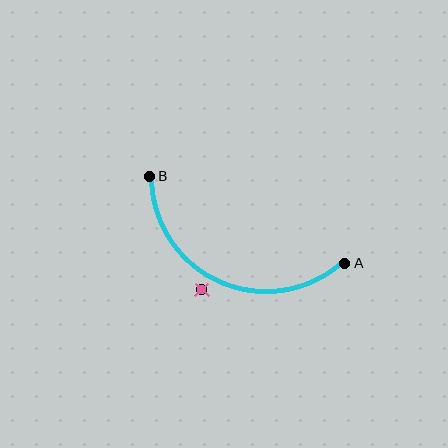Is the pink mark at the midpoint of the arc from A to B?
No — the pink mark does not lie on the arc at all. It sits slightly outside the curve.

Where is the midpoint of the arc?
The arc midpoint is the point on the curve farthest from the straight line joining A and B. It sits below that line.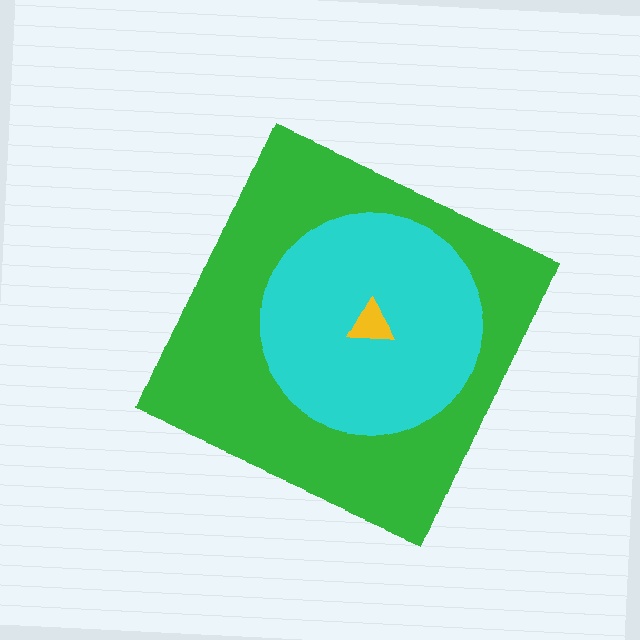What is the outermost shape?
The green diamond.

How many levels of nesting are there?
3.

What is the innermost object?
The yellow triangle.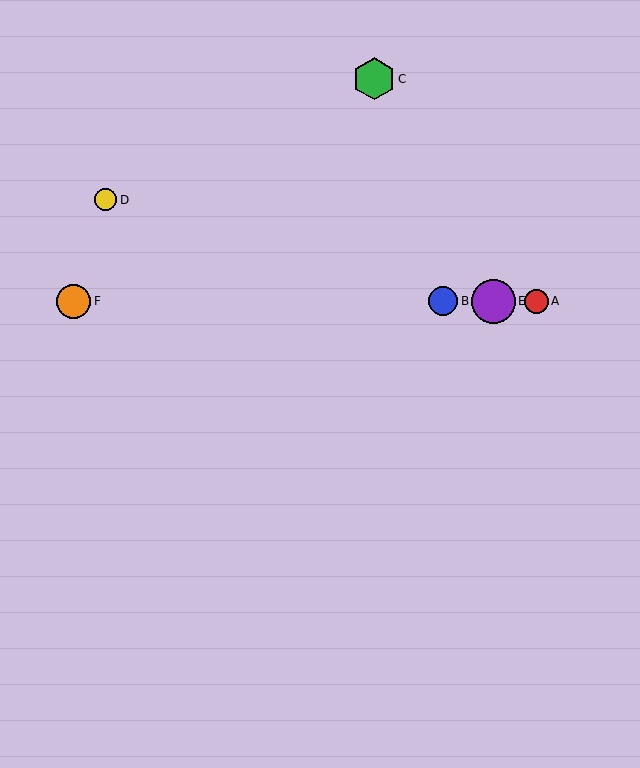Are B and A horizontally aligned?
Yes, both are at y≈301.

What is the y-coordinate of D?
Object D is at y≈200.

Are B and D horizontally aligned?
No, B is at y≈301 and D is at y≈200.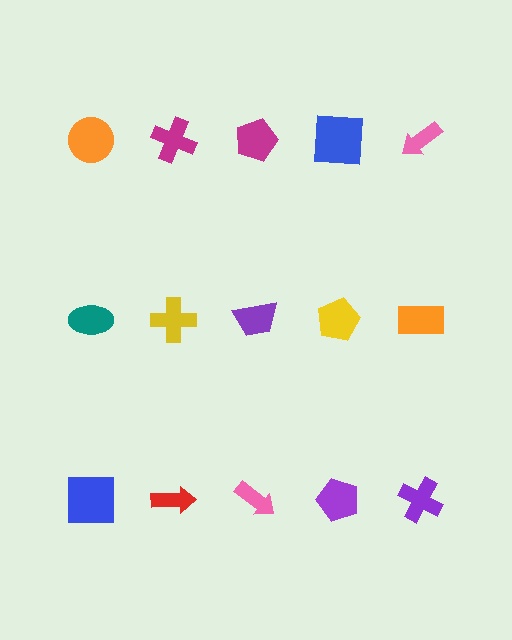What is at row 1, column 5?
A pink arrow.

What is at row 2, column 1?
A teal ellipse.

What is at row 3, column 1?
A blue square.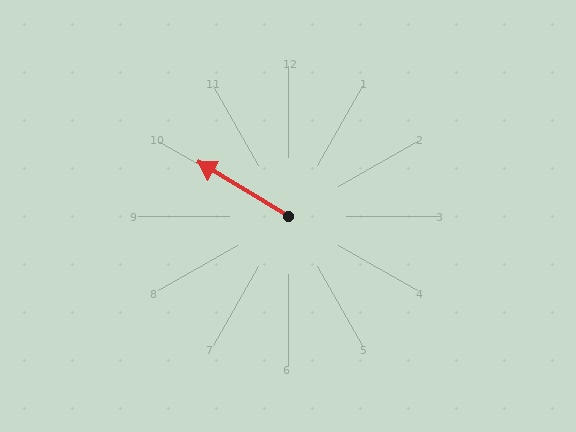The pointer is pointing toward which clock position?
Roughly 10 o'clock.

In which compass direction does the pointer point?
Northwest.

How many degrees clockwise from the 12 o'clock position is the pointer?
Approximately 301 degrees.